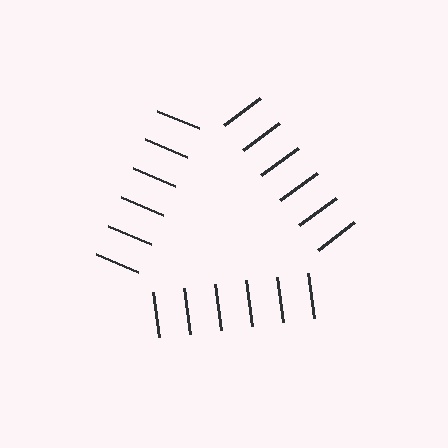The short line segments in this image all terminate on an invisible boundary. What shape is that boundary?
An illusory triangle — the line segments terminate on its edges but no continuous stroke is drawn.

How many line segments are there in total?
18 — 6 along each of the 3 edges.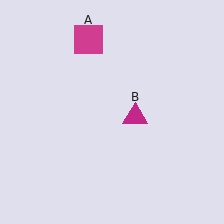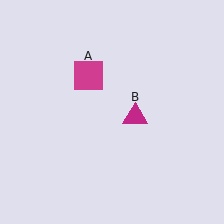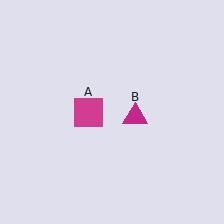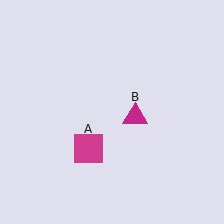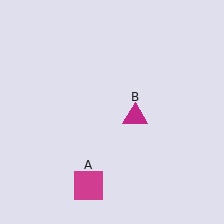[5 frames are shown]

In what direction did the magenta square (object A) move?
The magenta square (object A) moved down.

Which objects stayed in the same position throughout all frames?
Magenta triangle (object B) remained stationary.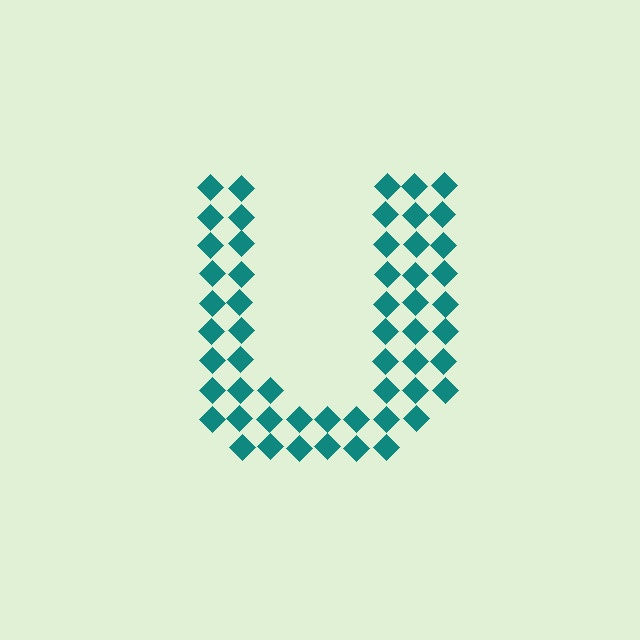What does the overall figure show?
The overall figure shows the letter U.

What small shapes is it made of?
It is made of small diamonds.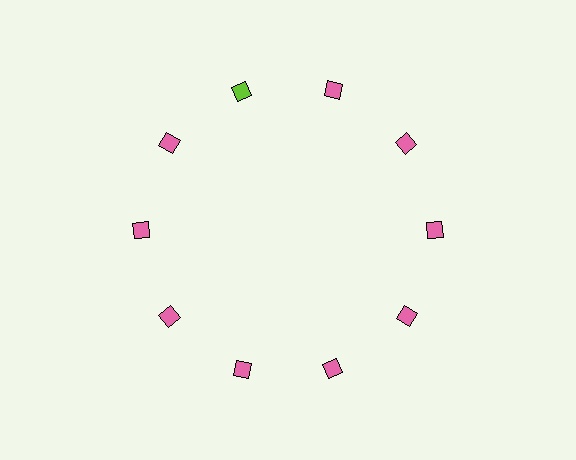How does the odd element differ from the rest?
It has a different color: lime instead of pink.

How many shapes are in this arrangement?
There are 10 shapes arranged in a ring pattern.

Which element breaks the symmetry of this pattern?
The lime diamond at roughly the 11 o'clock position breaks the symmetry. All other shapes are pink diamonds.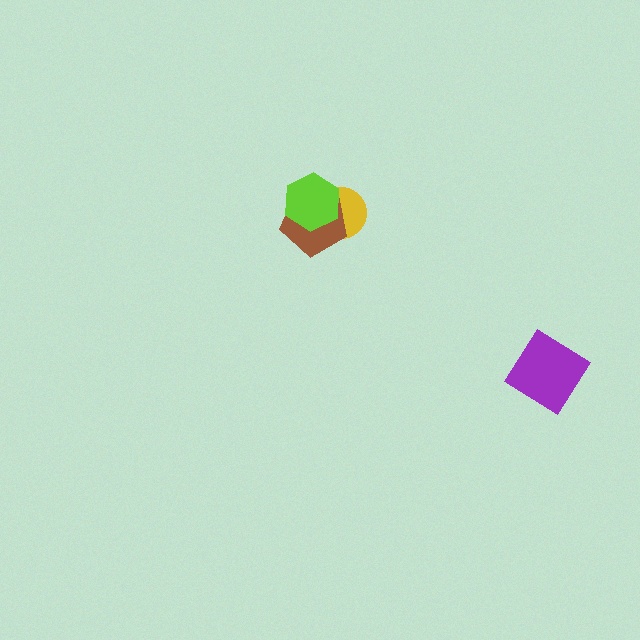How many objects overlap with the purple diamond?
0 objects overlap with the purple diamond.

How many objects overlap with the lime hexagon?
2 objects overlap with the lime hexagon.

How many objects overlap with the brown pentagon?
2 objects overlap with the brown pentagon.